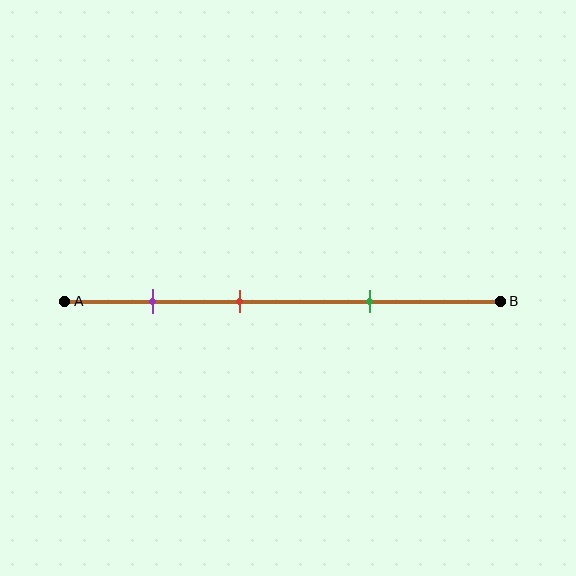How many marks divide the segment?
There are 3 marks dividing the segment.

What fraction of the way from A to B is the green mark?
The green mark is approximately 70% (0.7) of the way from A to B.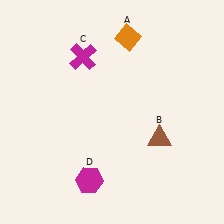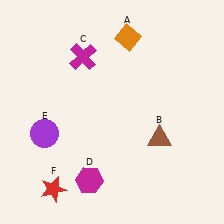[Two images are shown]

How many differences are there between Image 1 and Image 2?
There are 2 differences between the two images.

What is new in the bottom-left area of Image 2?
A purple circle (E) was added in the bottom-left area of Image 2.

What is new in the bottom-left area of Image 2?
A red star (F) was added in the bottom-left area of Image 2.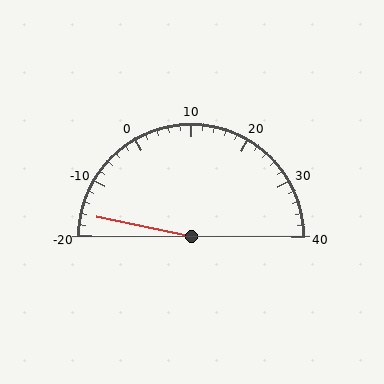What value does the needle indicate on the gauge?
The needle indicates approximately -16.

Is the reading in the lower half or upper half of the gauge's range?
The reading is in the lower half of the range (-20 to 40).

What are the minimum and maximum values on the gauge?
The gauge ranges from -20 to 40.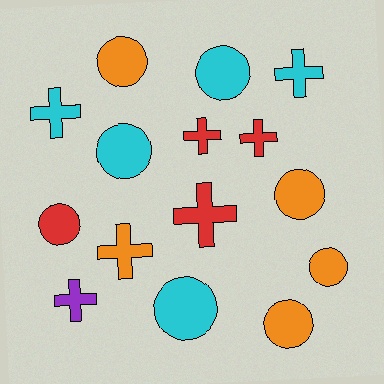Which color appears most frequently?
Cyan, with 5 objects.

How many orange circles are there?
There are 4 orange circles.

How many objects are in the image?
There are 15 objects.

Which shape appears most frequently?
Circle, with 8 objects.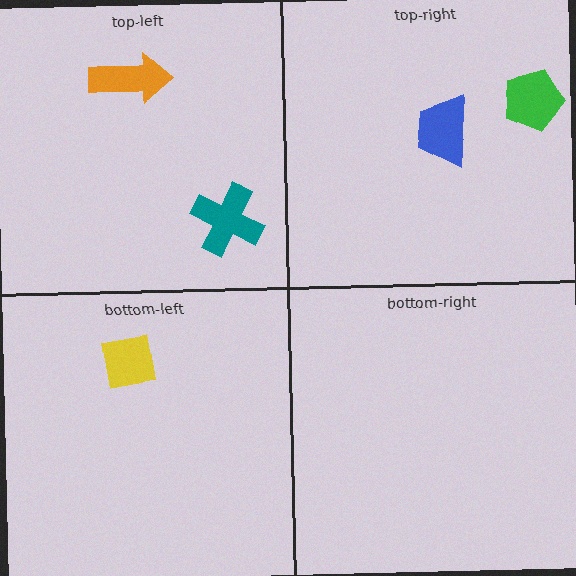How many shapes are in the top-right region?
2.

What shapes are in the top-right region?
The blue trapezoid, the green pentagon.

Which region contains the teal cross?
The top-left region.